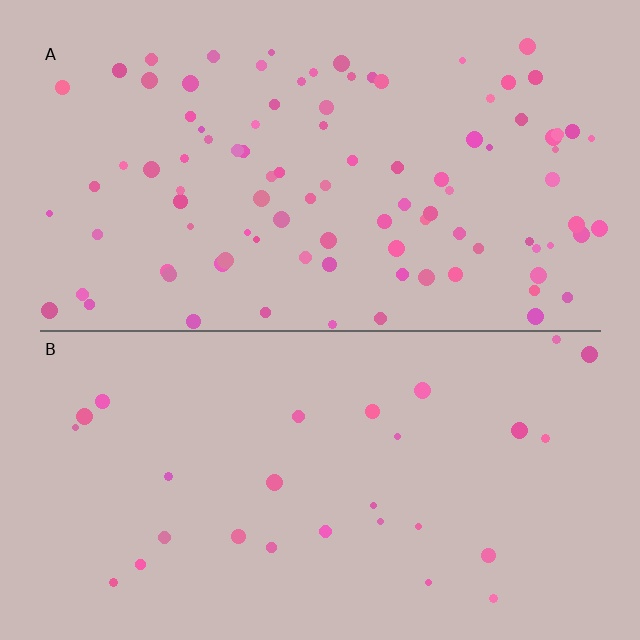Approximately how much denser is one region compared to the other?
Approximately 3.5× — region A over region B.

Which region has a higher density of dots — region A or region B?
A (the top).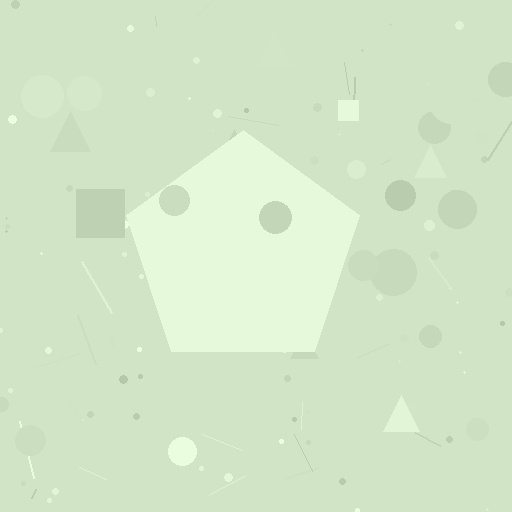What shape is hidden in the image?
A pentagon is hidden in the image.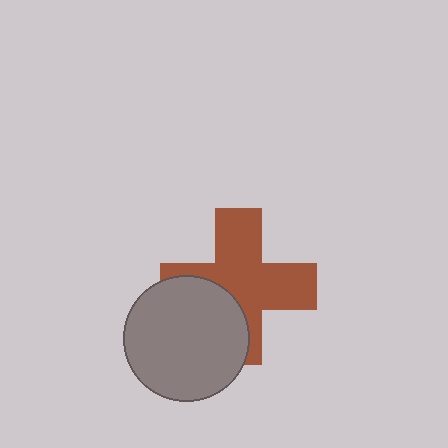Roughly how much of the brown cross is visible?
Most of it is visible (roughly 67%).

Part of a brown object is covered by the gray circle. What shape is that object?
It is a cross.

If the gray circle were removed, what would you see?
You would see the complete brown cross.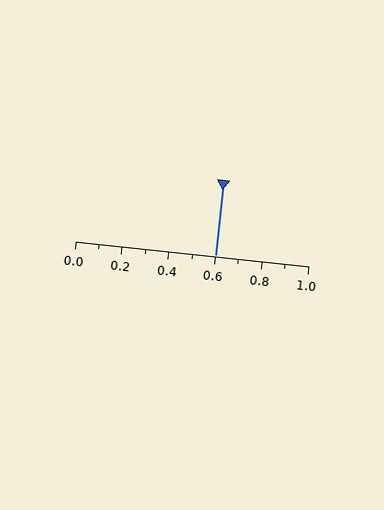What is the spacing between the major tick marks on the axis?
The major ticks are spaced 0.2 apart.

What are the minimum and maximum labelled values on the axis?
The axis runs from 0.0 to 1.0.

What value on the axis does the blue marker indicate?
The marker indicates approximately 0.6.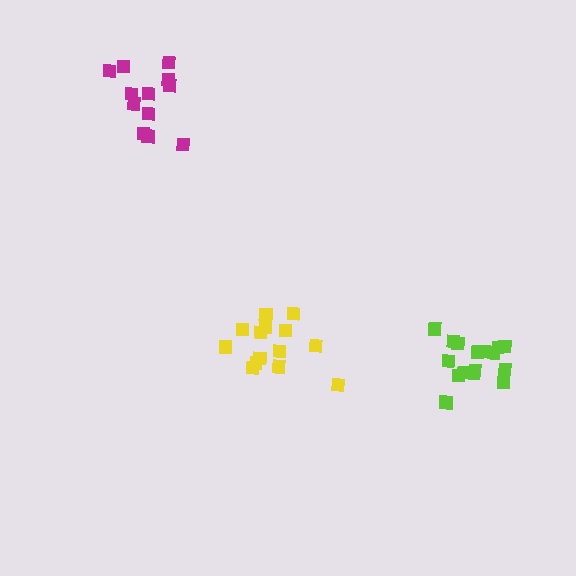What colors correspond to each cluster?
The clusters are colored: lime, yellow, magenta.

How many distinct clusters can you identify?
There are 3 distinct clusters.